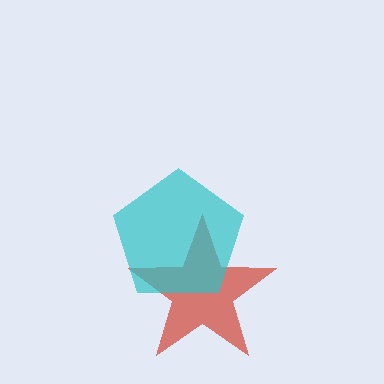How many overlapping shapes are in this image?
There are 2 overlapping shapes in the image.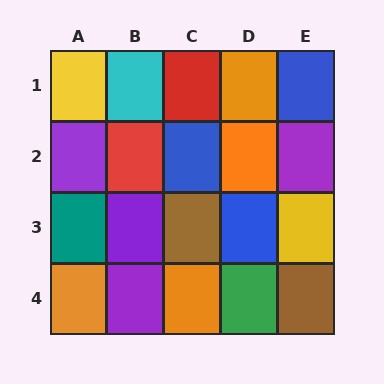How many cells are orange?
4 cells are orange.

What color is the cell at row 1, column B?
Cyan.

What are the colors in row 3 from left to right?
Teal, purple, brown, blue, yellow.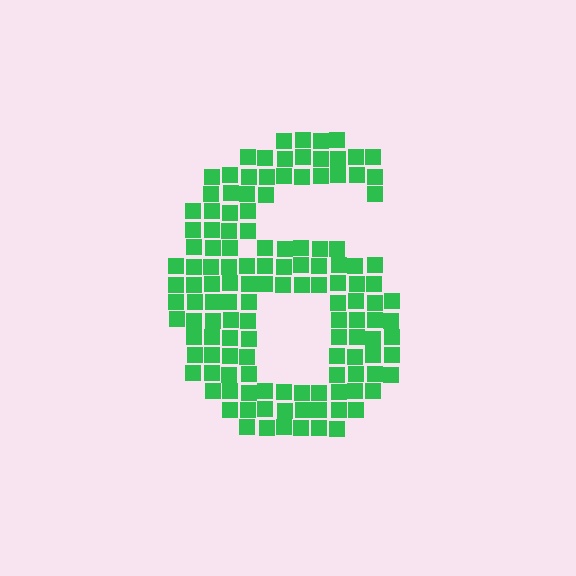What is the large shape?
The large shape is the digit 6.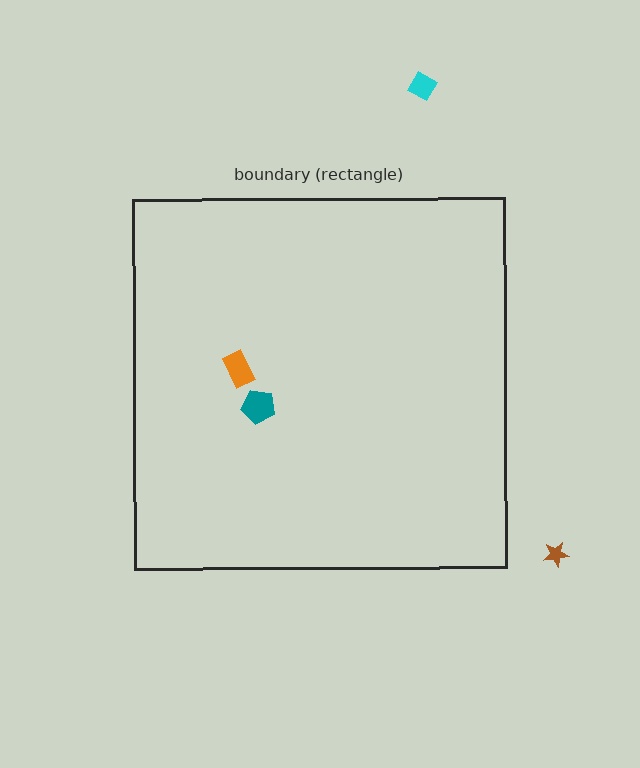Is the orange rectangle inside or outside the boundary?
Inside.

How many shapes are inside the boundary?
2 inside, 2 outside.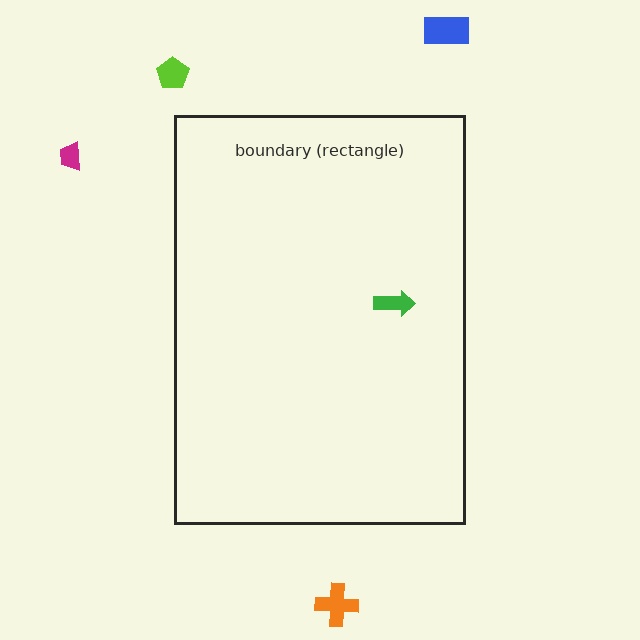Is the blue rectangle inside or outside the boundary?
Outside.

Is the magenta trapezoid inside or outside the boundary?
Outside.